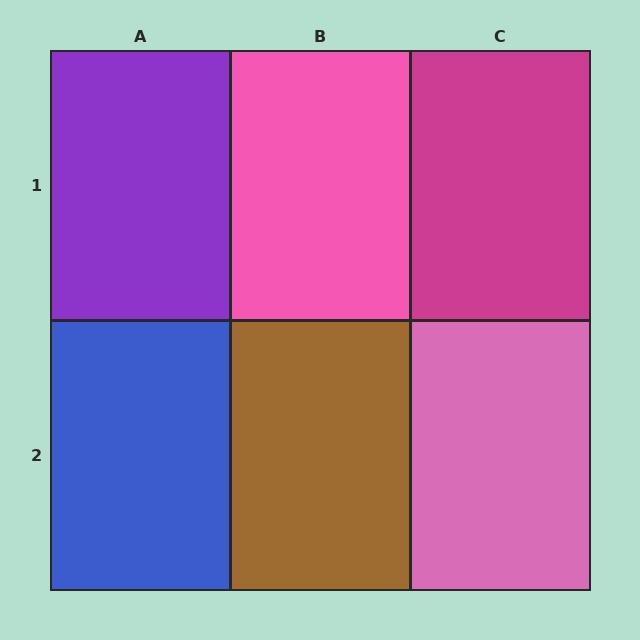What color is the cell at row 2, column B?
Brown.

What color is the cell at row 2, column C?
Pink.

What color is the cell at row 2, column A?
Blue.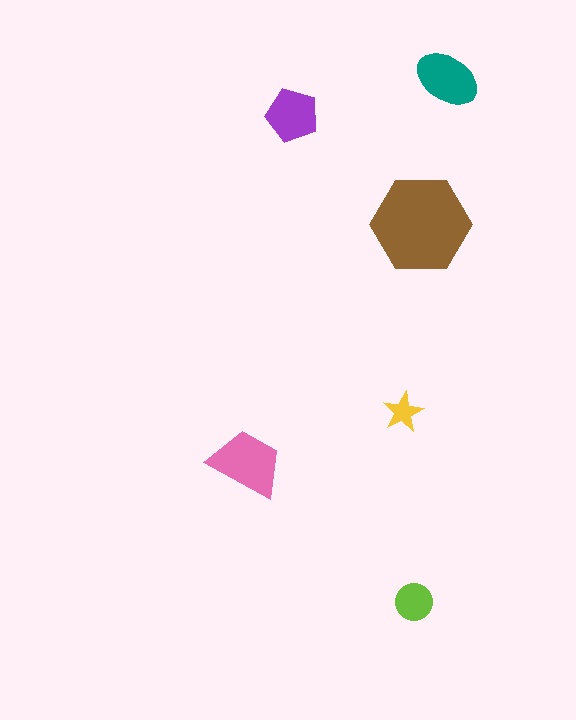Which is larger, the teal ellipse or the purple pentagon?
The teal ellipse.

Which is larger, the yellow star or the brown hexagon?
The brown hexagon.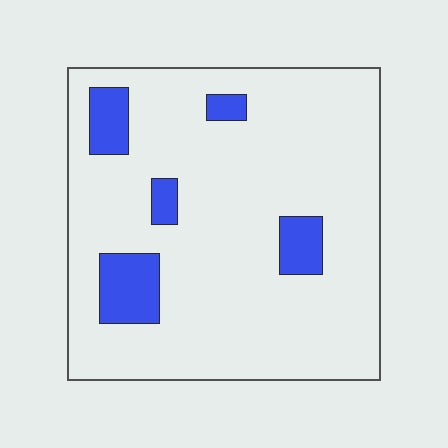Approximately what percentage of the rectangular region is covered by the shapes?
Approximately 10%.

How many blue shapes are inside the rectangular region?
5.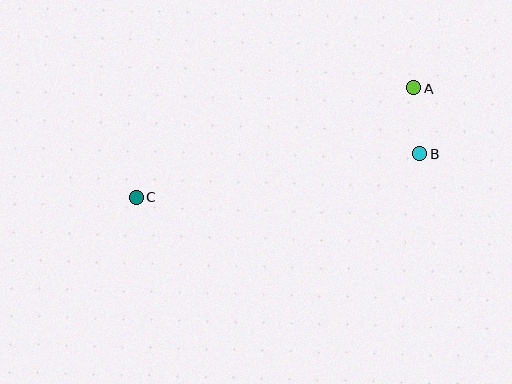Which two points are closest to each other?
Points A and B are closest to each other.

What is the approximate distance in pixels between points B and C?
The distance between B and C is approximately 287 pixels.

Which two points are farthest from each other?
Points A and C are farthest from each other.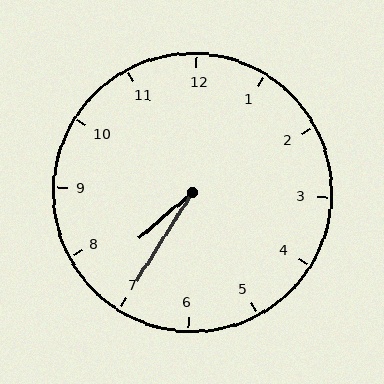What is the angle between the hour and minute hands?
Approximately 18 degrees.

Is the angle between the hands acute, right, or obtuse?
It is acute.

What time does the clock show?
7:35.